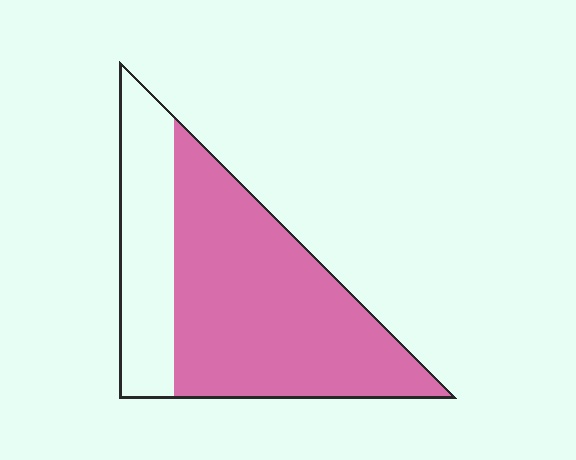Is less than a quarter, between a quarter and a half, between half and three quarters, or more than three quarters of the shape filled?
Between half and three quarters.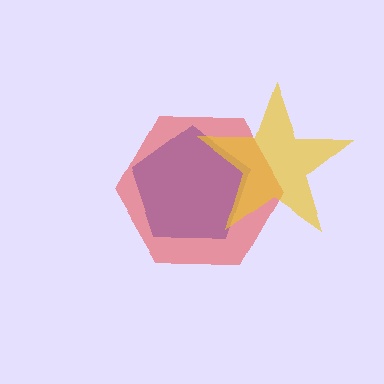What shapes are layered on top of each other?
The layered shapes are: a blue pentagon, a red hexagon, a yellow star.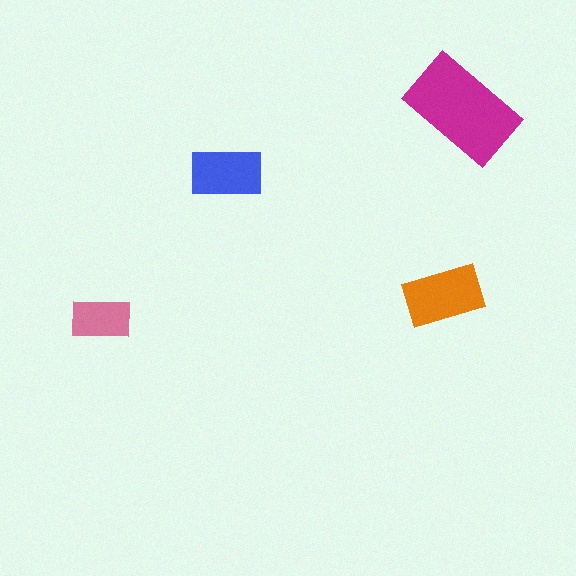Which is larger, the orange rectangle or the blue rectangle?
The orange one.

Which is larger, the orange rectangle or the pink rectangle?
The orange one.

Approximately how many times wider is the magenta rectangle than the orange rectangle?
About 1.5 times wider.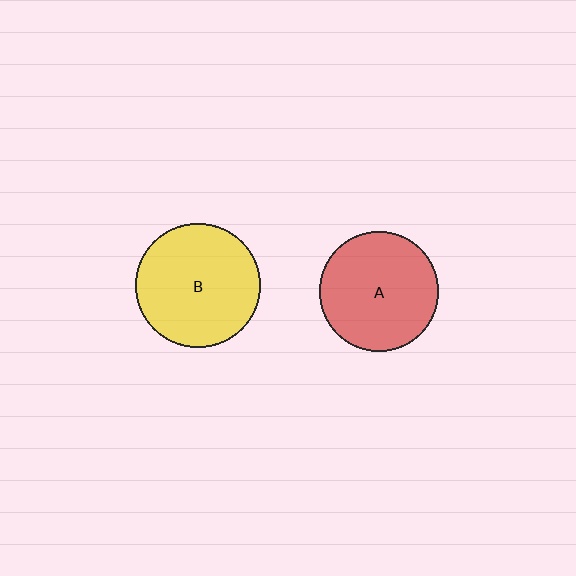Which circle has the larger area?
Circle B (yellow).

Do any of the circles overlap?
No, none of the circles overlap.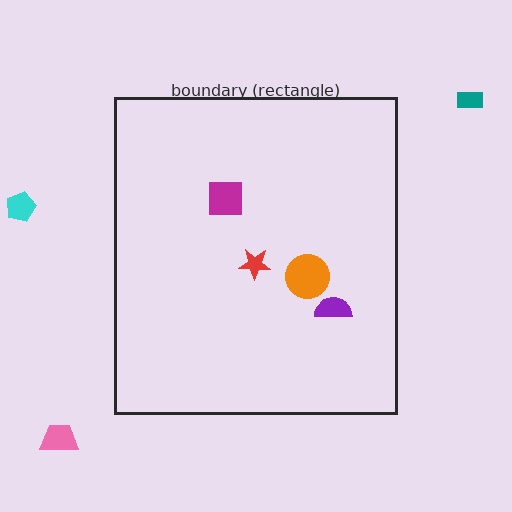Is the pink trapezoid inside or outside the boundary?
Outside.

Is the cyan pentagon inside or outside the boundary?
Outside.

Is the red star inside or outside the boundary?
Inside.